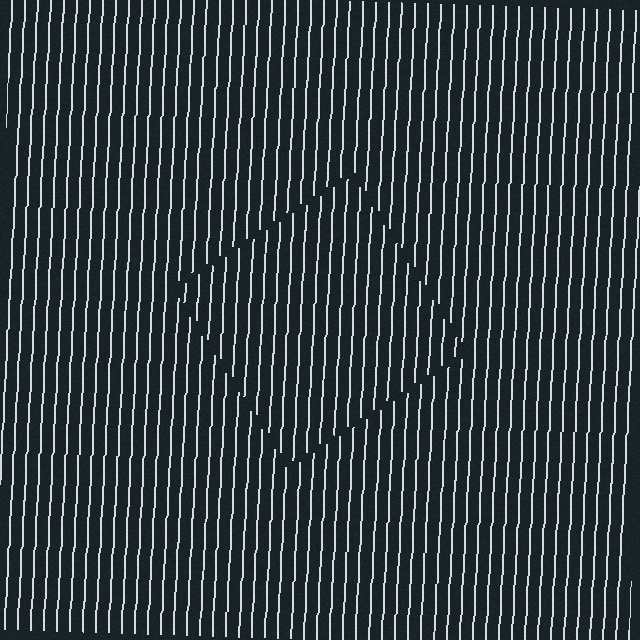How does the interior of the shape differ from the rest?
The interior of the shape contains the same grating, shifted by half a period — the contour is defined by the phase discontinuity where line-ends from the inner and outer gratings abut.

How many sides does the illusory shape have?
4 sides — the line-ends trace a square.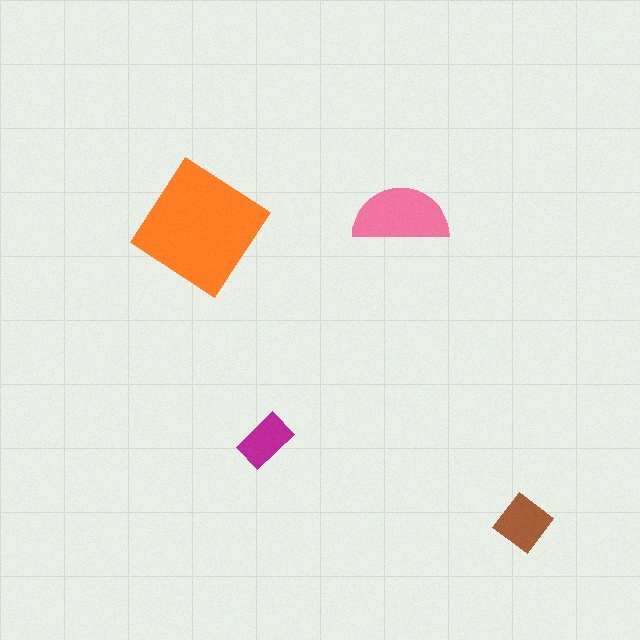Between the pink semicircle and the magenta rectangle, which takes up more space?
The pink semicircle.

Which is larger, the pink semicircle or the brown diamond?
The pink semicircle.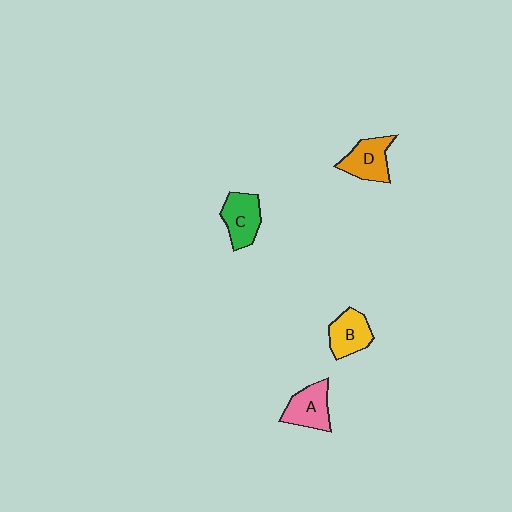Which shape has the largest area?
Shape D (orange).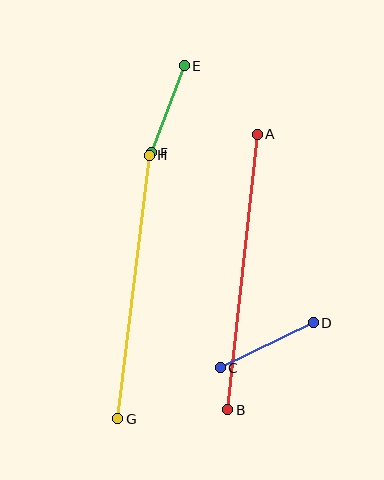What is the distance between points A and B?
The distance is approximately 277 pixels.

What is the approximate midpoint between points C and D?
The midpoint is at approximately (267, 345) pixels.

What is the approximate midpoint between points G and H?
The midpoint is at approximately (133, 287) pixels.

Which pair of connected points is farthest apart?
Points A and B are farthest apart.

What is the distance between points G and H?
The distance is approximately 265 pixels.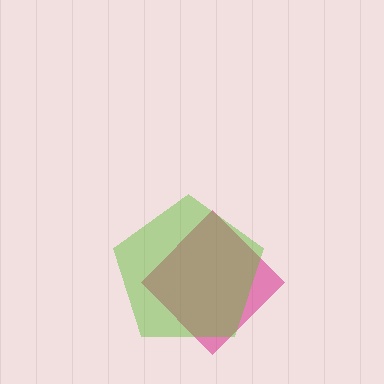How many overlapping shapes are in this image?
There are 2 overlapping shapes in the image.